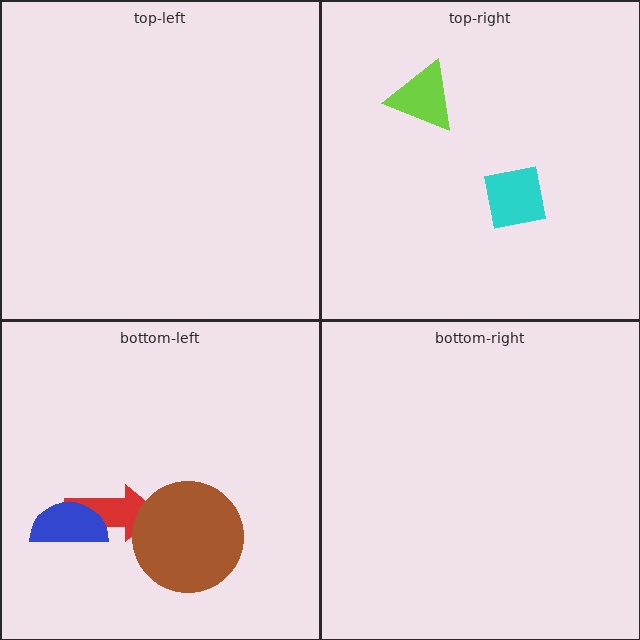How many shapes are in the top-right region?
2.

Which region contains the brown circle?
The bottom-left region.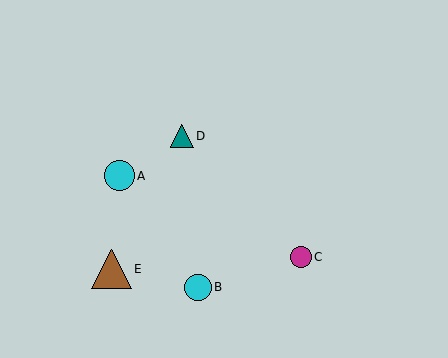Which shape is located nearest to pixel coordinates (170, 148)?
The teal triangle (labeled D) at (182, 136) is nearest to that location.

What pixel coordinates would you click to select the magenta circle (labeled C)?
Click at (301, 257) to select the magenta circle C.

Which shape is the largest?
The brown triangle (labeled E) is the largest.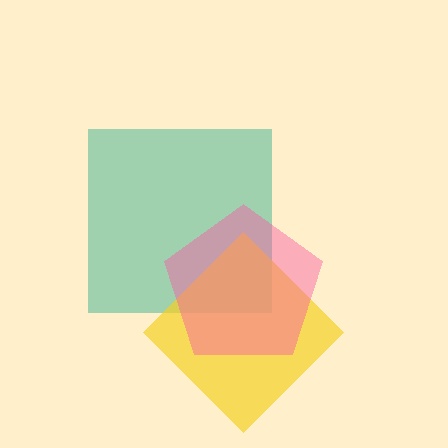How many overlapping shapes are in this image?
There are 3 overlapping shapes in the image.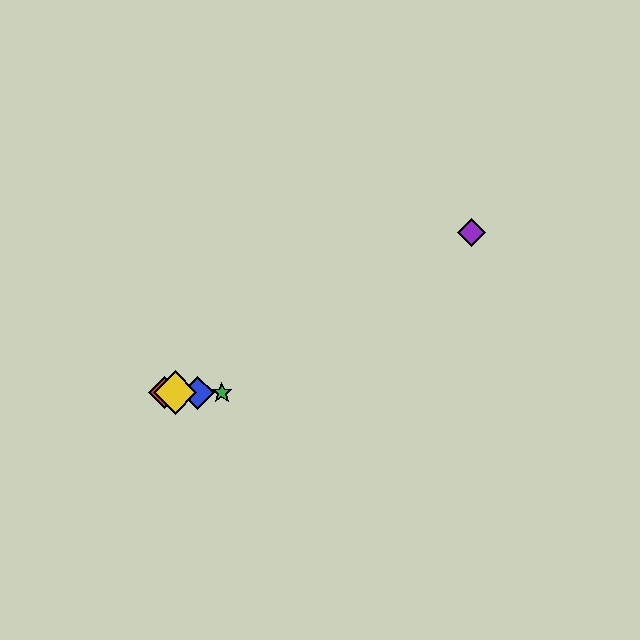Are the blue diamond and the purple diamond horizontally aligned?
No, the blue diamond is at y≈393 and the purple diamond is at y≈233.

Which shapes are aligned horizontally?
The red diamond, the blue diamond, the green star, the yellow diamond are aligned horizontally.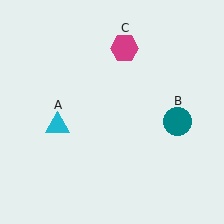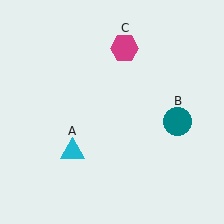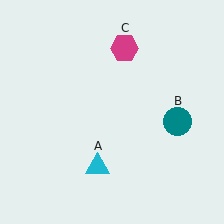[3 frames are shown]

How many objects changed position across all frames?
1 object changed position: cyan triangle (object A).